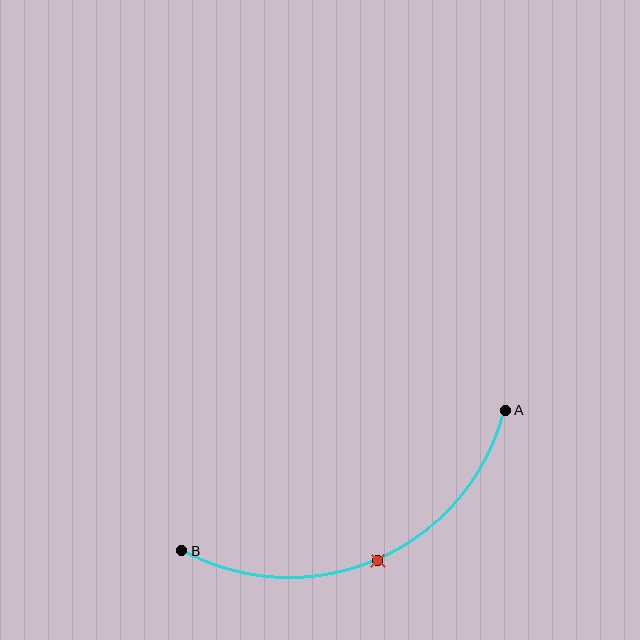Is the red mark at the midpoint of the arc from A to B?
Yes. The red mark lies on the arc at equal arc-length from both A and B — it is the arc midpoint.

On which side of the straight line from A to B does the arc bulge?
The arc bulges below the straight line connecting A and B.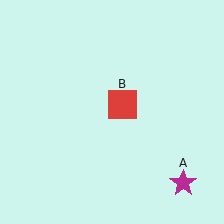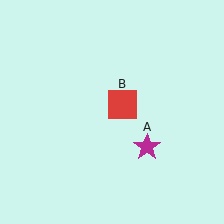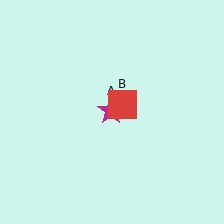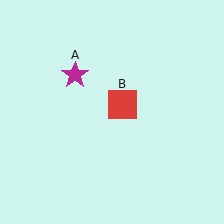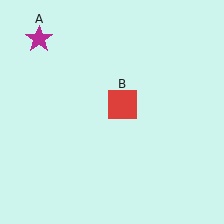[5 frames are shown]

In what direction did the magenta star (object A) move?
The magenta star (object A) moved up and to the left.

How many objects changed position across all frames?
1 object changed position: magenta star (object A).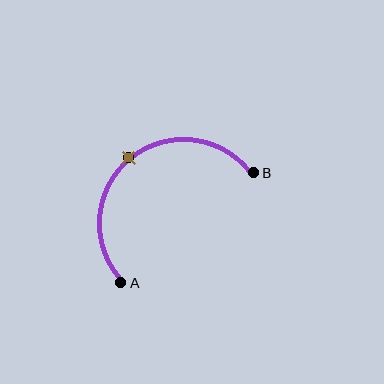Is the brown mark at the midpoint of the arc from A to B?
Yes. The brown mark lies on the arc at equal arc-length from both A and B — it is the arc midpoint.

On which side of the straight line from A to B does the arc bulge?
The arc bulges above and to the left of the straight line connecting A and B.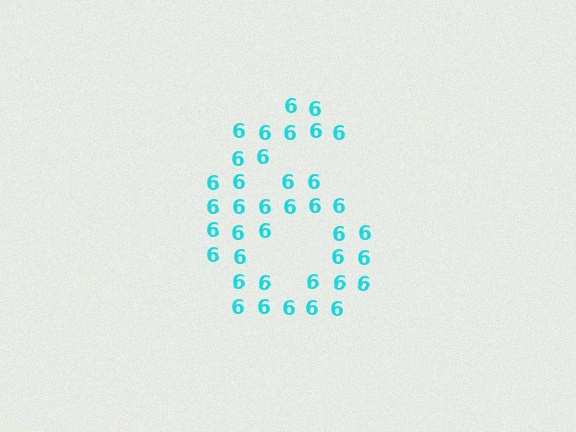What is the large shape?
The large shape is the digit 6.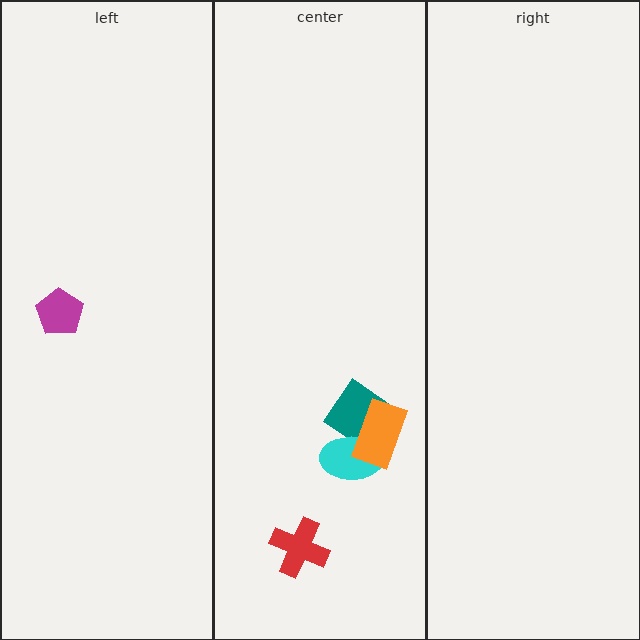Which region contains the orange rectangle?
The center region.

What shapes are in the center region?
The red cross, the teal diamond, the cyan ellipse, the orange rectangle.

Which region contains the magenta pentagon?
The left region.